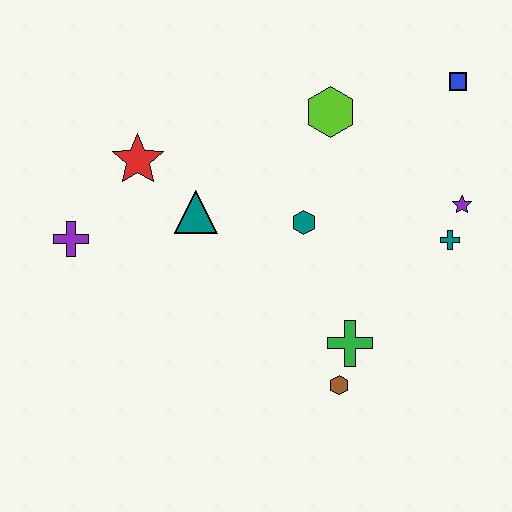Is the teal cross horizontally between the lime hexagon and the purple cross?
No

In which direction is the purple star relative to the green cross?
The purple star is above the green cross.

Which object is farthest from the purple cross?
The blue square is farthest from the purple cross.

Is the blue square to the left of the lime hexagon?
No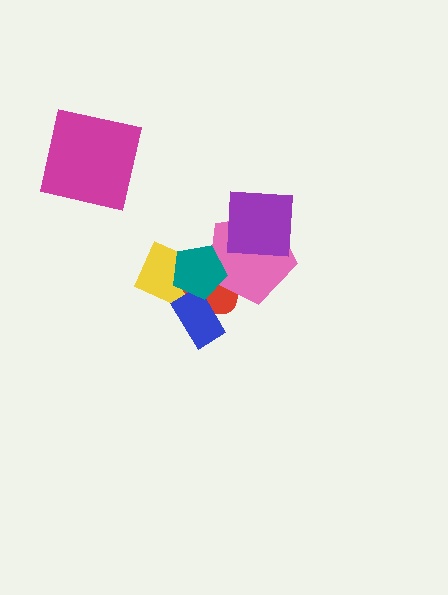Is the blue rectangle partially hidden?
Yes, it is partially covered by another shape.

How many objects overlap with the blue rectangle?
3 objects overlap with the blue rectangle.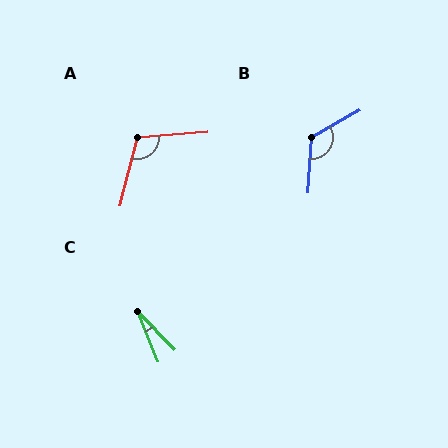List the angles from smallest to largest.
C (22°), A (109°), B (124°).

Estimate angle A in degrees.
Approximately 109 degrees.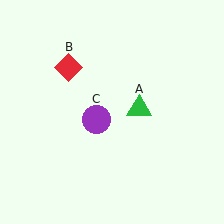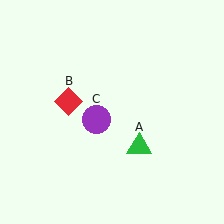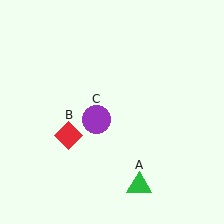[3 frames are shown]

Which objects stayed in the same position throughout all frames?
Purple circle (object C) remained stationary.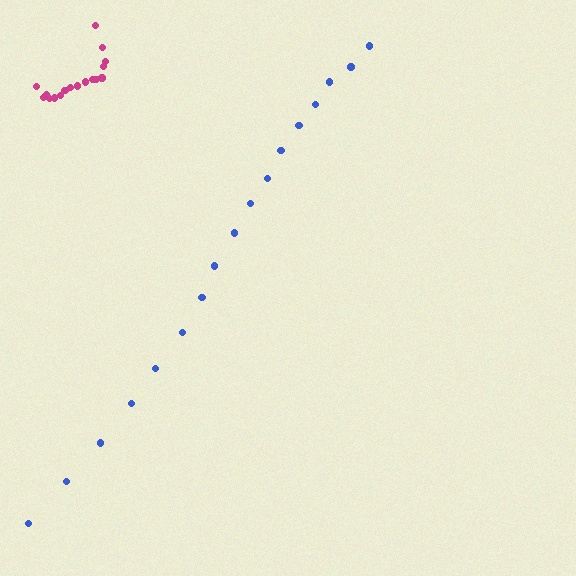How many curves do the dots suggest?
There are 2 distinct paths.